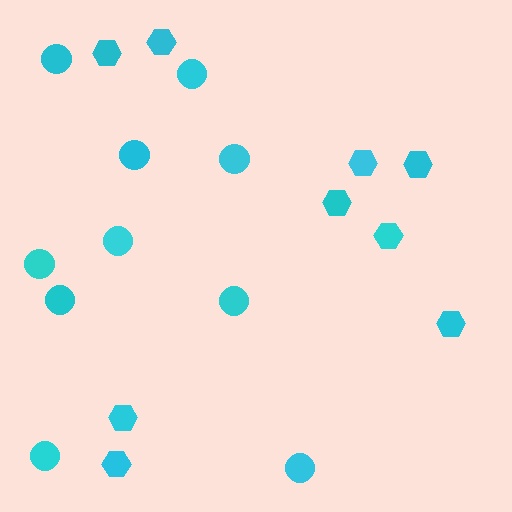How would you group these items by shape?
There are 2 groups: one group of circles (10) and one group of hexagons (9).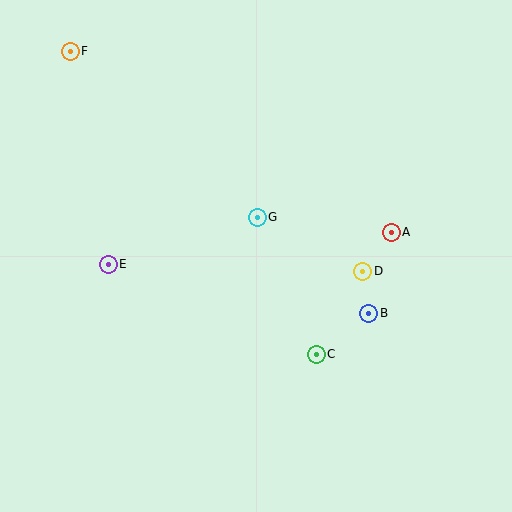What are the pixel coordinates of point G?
Point G is at (257, 217).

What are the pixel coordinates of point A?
Point A is at (391, 232).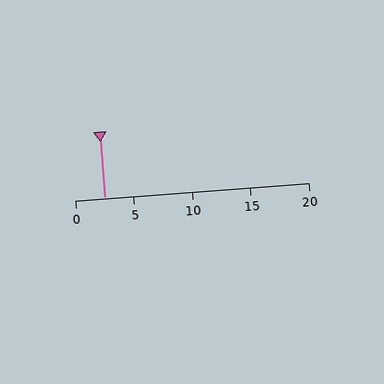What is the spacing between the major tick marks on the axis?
The major ticks are spaced 5 apart.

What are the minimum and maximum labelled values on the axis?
The axis runs from 0 to 20.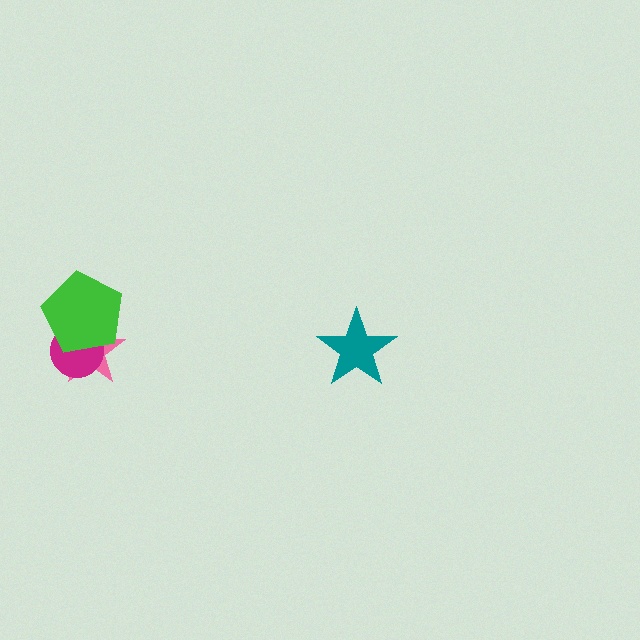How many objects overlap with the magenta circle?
2 objects overlap with the magenta circle.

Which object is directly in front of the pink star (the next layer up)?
The magenta circle is directly in front of the pink star.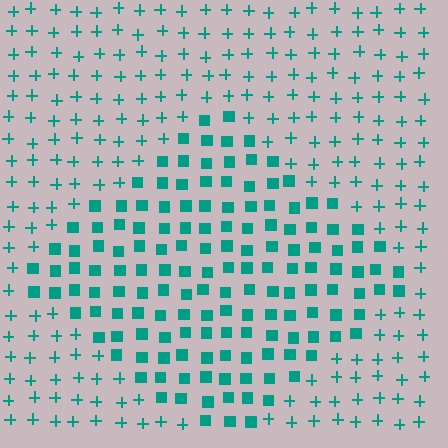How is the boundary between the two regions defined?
The boundary is defined by a change in element shape: squares inside vs. plus signs outside. All elements share the same color and spacing.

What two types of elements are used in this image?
The image uses squares inside the diamond region and plus signs outside it.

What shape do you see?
I see a diamond.